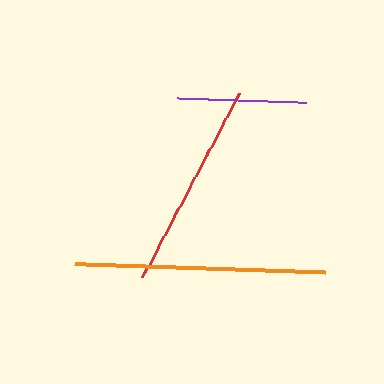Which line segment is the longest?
The orange line is the longest at approximately 251 pixels.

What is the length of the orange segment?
The orange segment is approximately 251 pixels long.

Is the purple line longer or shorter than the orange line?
The orange line is longer than the purple line.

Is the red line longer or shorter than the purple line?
The red line is longer than the purple line.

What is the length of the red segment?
The red segment is approximately 209 pixels long.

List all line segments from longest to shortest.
From longest to shortest: orange, red, purple.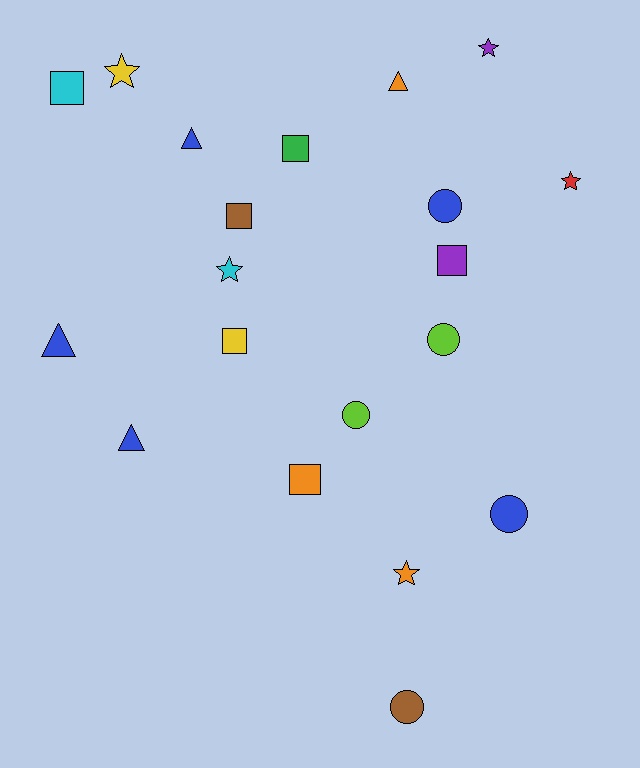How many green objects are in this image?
There is 1 green object.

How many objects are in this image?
There are 20 objects.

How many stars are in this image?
There are 5 stars.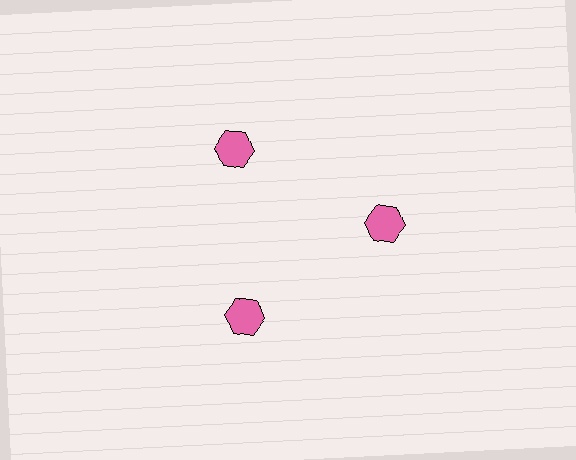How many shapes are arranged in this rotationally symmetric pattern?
There are 3 shapes, arranged in 3 groups of 1.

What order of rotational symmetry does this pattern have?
This pattern has 3-fold rotational symmetry.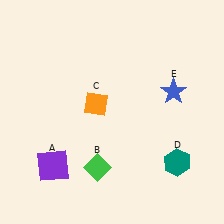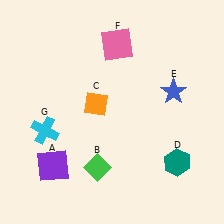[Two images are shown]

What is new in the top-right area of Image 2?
A pink square (F) was added in the top-right area of Image 2.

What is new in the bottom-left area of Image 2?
A cyan cross (G) was added in the bottom-left area of Image 2.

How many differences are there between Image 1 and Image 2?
There are 2 differences between the two images.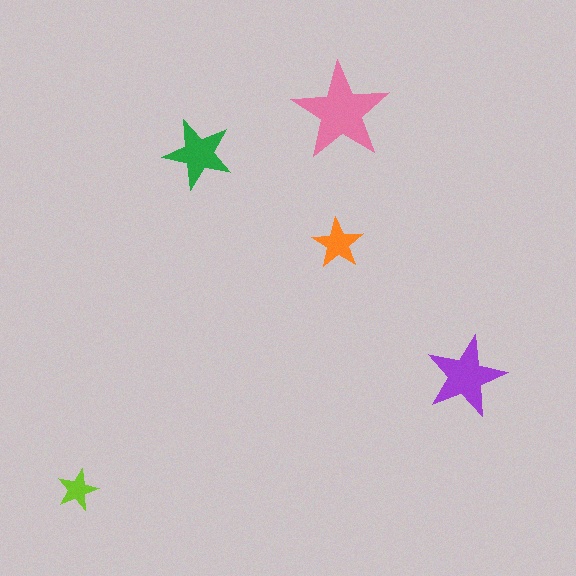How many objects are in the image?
There are 5 objects in the image.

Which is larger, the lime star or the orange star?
The orange one.